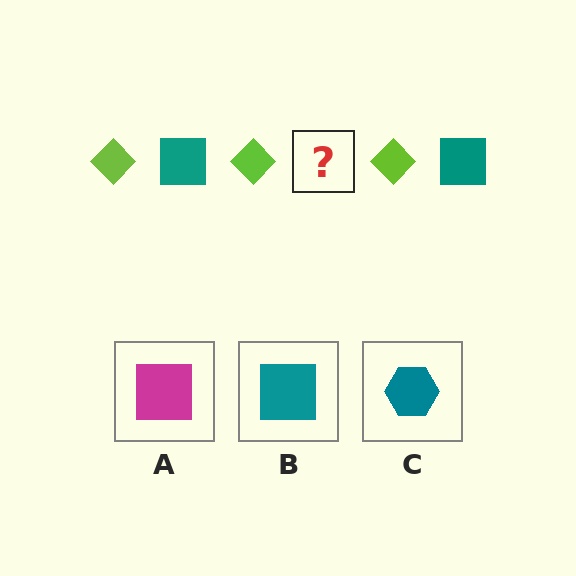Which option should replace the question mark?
Option B.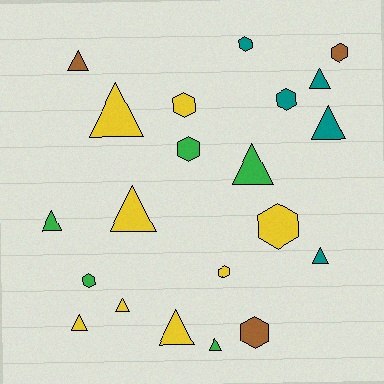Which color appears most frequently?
Yellow, with 8 objects.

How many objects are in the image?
There are 21 objects.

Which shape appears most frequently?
Triangle, with 12 objects.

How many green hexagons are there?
There are 2 green hexagons.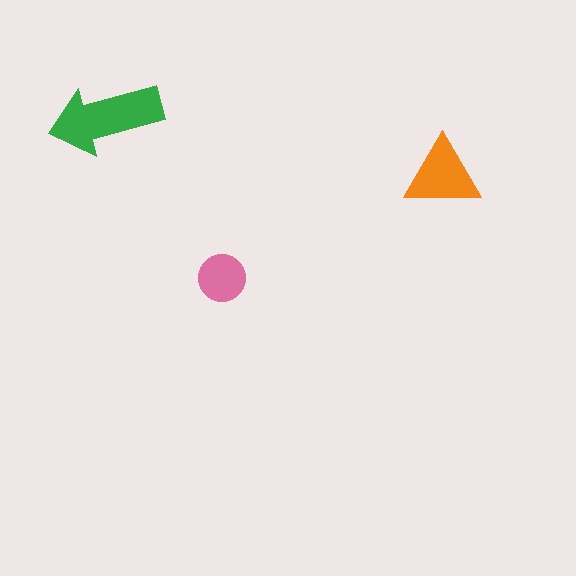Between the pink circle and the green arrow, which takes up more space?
The green arrow.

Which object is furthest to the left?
The green arrow is leftmost.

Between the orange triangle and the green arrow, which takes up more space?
The green arrow.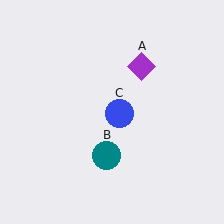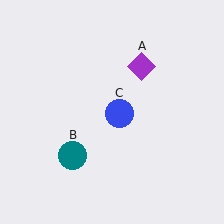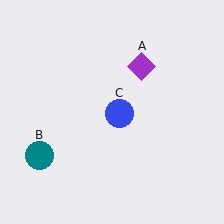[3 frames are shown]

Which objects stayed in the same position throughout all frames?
Purple diamond (object A) and blue circle (object C) remained stationary.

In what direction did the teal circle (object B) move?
The teal circle (object B) moved left.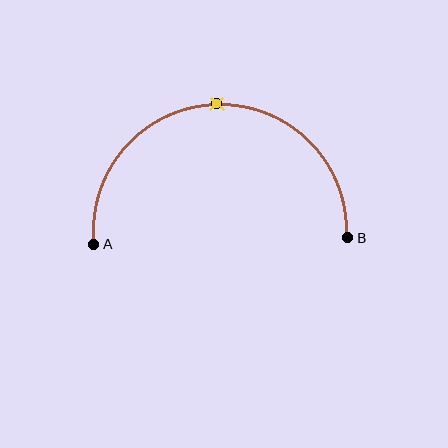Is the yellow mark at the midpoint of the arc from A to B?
Yes. The yellow mark lies on the arc at equal arc-length from both A and B — it is the arc midpoint.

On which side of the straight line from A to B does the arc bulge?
The arc bulges above the straight line connecting A and B.